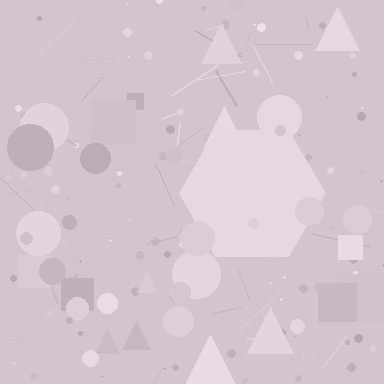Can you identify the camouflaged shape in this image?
The camouflaged shape is a hexagon.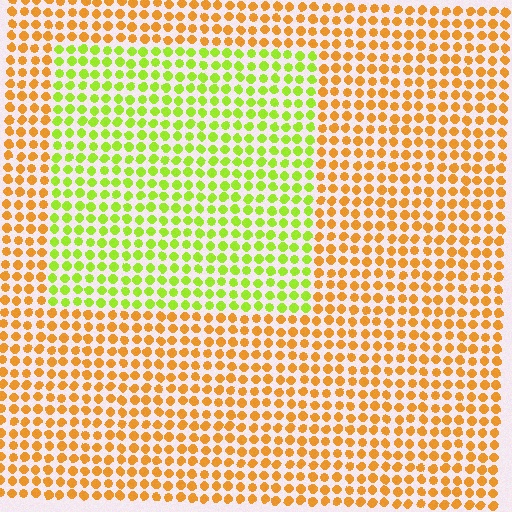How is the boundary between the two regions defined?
The boundary is defined purely by a slight shift in hue (about 53 degrees). Spacing, size, and orientation are identical on both sides.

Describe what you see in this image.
The image is filled with small orange elements in a uniform arrangement. A rectangle-shaped region is visible where the elements are tinted to a slightly different hue, forming a subtle color boundary.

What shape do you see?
I see a rectangle.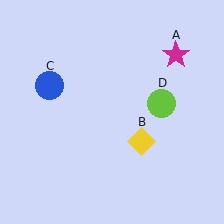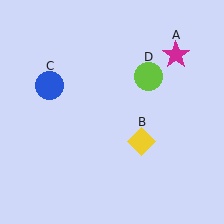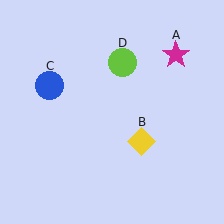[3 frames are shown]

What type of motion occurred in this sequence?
The lime circle (object D) rotated counterclockwise around the center of the scene.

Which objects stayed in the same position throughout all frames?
Magenta star (object A) and yellow diamond (object B) and blue circle (object C) remained stationary.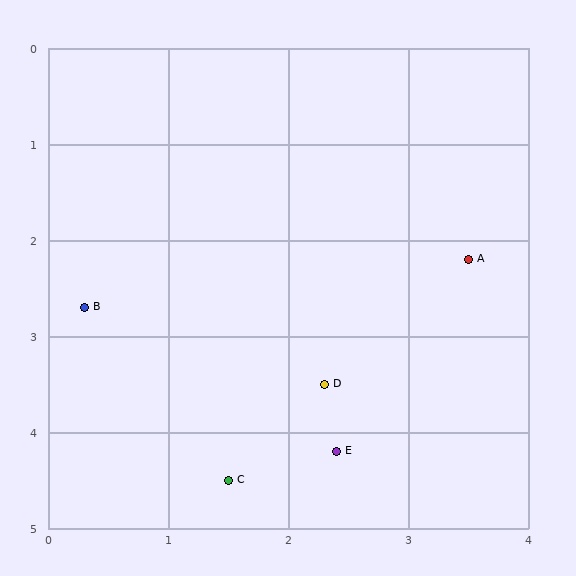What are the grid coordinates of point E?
Point E is at approximately (2.4, 4.2).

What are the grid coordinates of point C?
Point C is at approximately (1.5, 4.5).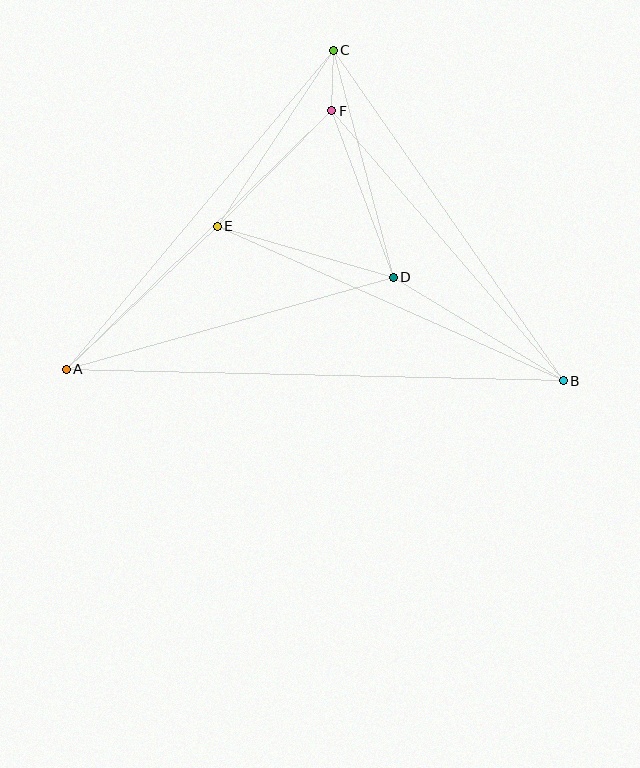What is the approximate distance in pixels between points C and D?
The distance between C and D is approximately 235 pixels.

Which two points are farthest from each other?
Points A and B are farthest from each other.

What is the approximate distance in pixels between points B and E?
The distance between B and E is approximately 379 pixels.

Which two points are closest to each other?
Points C and F are closest to each other.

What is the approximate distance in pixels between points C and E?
The distance between C and E is approximately 211 pixels.